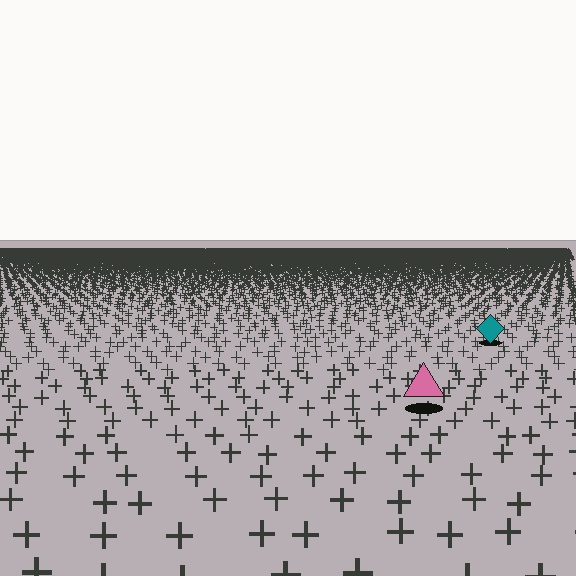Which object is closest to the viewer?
The pink triangle is closest. The texture marks near it are larger and more spread out.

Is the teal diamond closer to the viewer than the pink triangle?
No. The pink triangle is closer — you can tell from the texture gradient: the ground texture is coarser near it.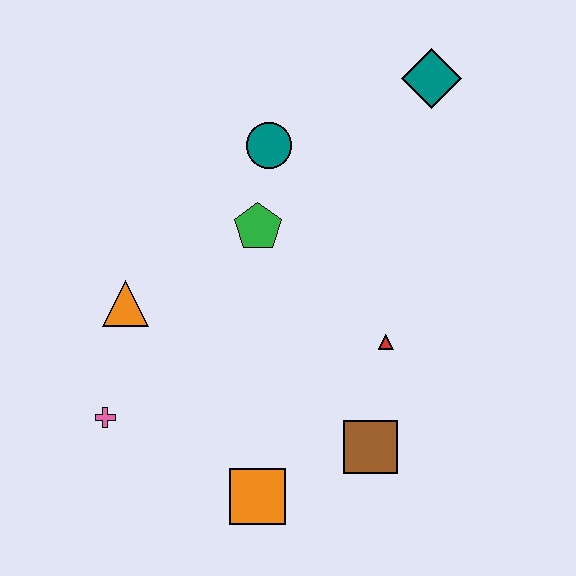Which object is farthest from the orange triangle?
The teal diamond is farthest from the orange triangle.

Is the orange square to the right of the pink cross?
Yes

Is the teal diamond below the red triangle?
No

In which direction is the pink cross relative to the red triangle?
The pink cross is to the left of the red triangle.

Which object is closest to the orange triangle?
The pink cross is closest to the orange triangle.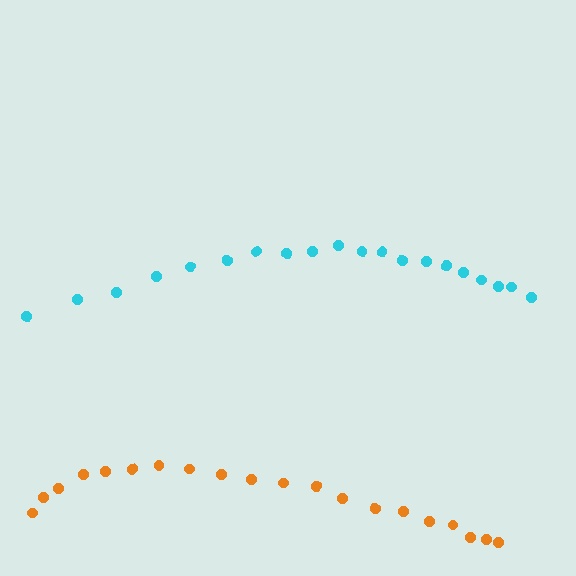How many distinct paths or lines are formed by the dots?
There are 2 distinct paths.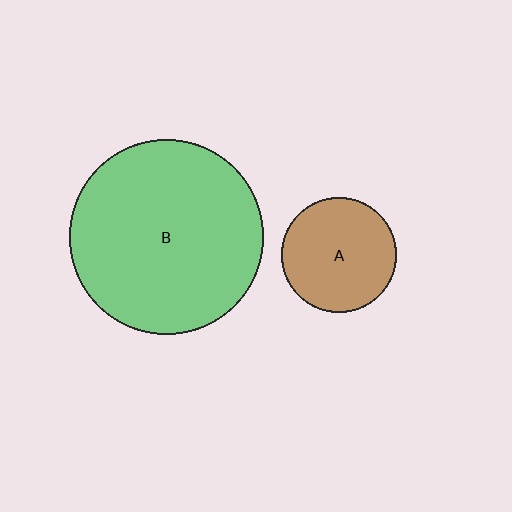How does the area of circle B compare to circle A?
Approximately 2.9 times.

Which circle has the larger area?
Circle B (green).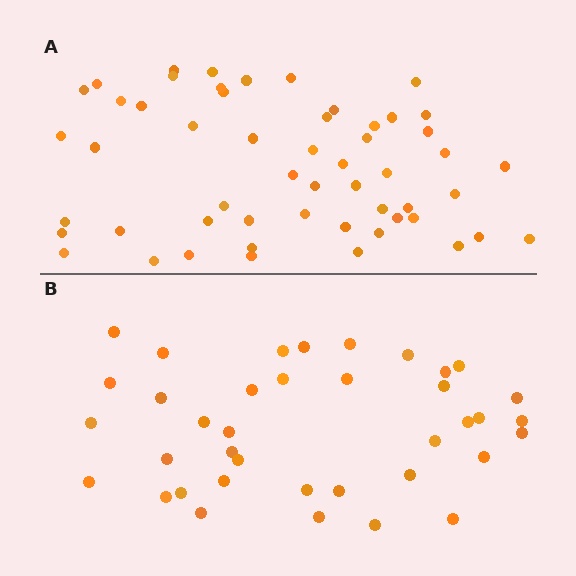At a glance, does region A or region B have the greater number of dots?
Region A (the top region) has more dots.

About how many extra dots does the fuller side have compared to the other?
Region A has approximately 15 more dots than region B.